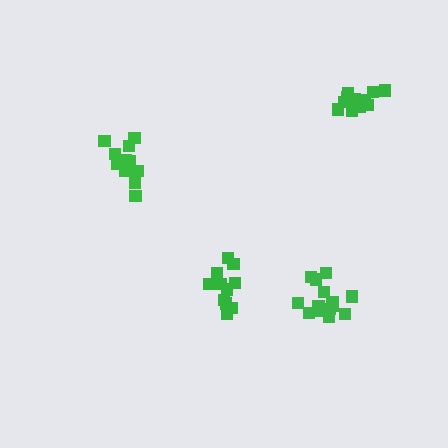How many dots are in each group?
Group 1: 14 dots, Group 2: 13 dots, Group 3: 12 dots, Group 4: 11 dots (50 total).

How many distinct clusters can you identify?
There are 4 distinct clusters.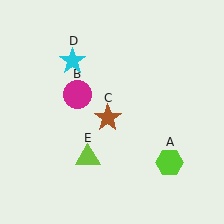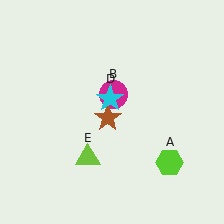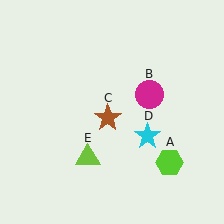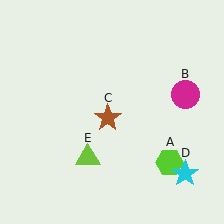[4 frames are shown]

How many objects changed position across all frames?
2 objects changed position: magenta circle (object B), cyan star (object D).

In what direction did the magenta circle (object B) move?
The magenta circle (object B) moved right.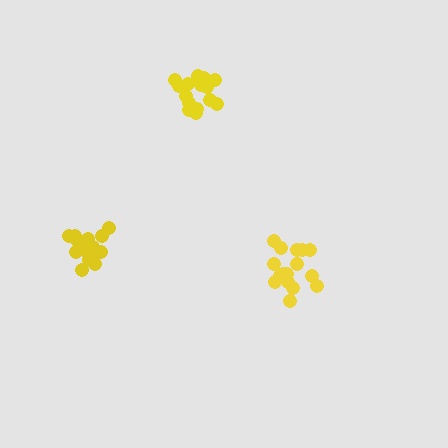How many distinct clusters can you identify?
There are 3 distinct clusters.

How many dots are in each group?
Group 1: 16 dots, Group 2: 16 dots, Group 3: 16 dots (48 total).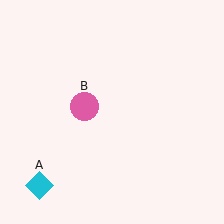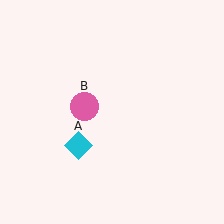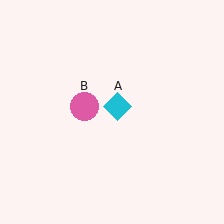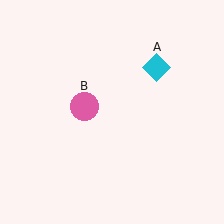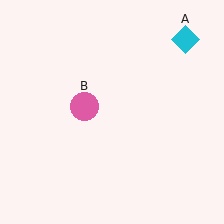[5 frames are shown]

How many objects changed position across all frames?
1 object changed position: cyan diamond (object A).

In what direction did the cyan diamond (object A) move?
The cyan diamond (object A) moved up and to the right.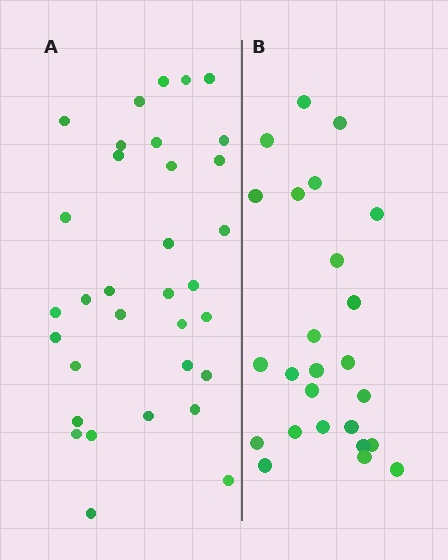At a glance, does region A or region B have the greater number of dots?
Region A (the left region) has more dots.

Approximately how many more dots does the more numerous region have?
Region A has roughly 8 or so more dots than region B.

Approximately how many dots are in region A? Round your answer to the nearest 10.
About 30 dots. (The exact count is 33, which rounds to 30.)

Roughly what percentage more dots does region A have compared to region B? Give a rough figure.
About 30% more.